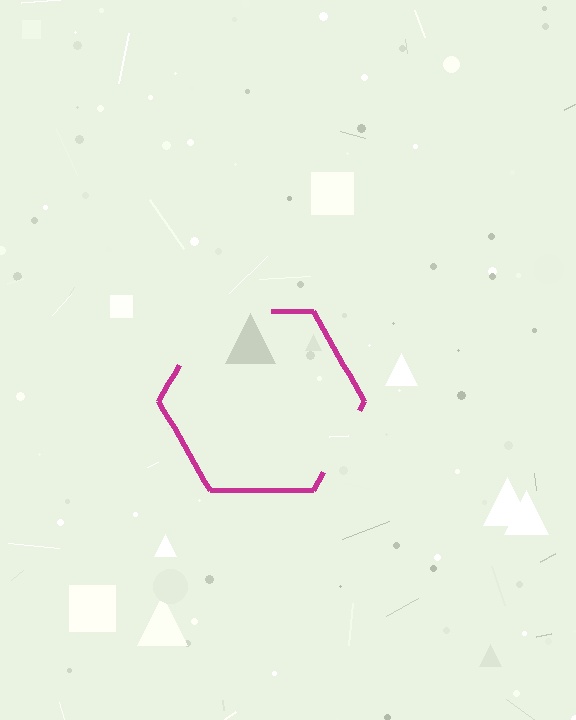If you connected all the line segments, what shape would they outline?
They would outline a hexagon.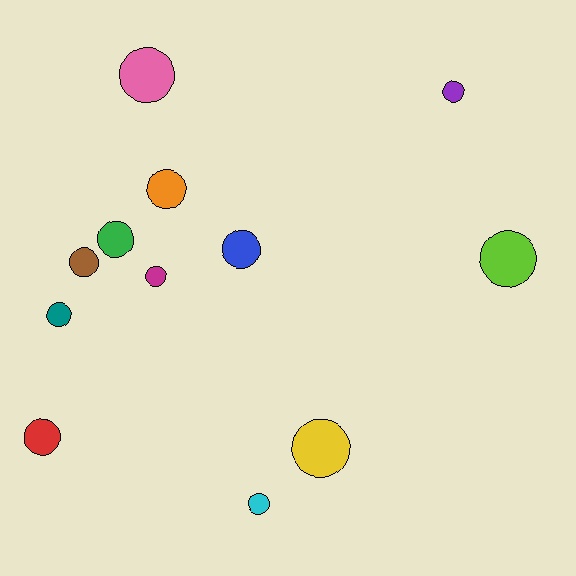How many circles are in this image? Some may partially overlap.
There are 12 circles.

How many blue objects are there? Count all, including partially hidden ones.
There is 1 blue object.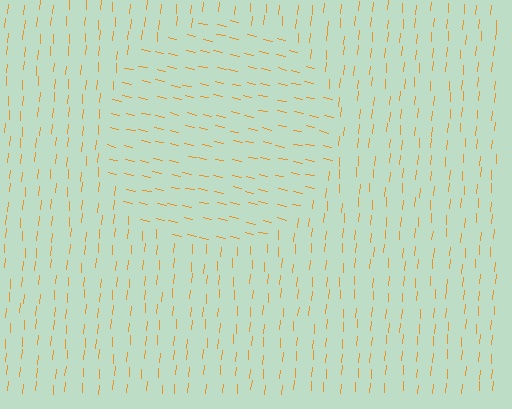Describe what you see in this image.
The image is filled with small orange line segments. A circle region in the image has lines oriented differently from the surrounding lines, creating a visible texture boundary.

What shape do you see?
I see a circle.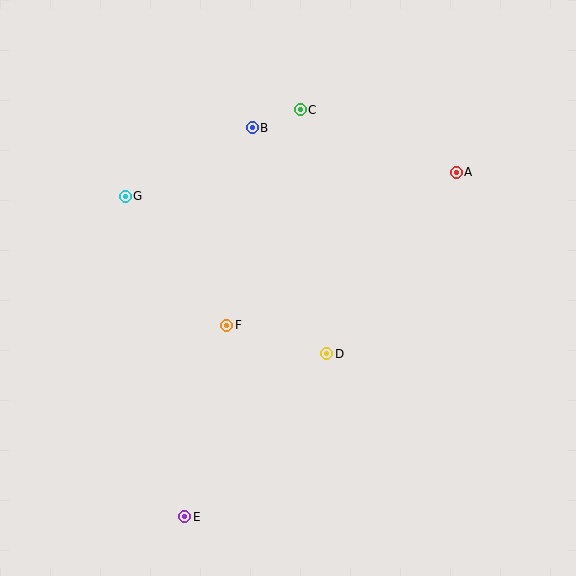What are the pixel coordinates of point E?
Point E is at (185, 517).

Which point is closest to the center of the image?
Point F at (227, 325) is closest to the center.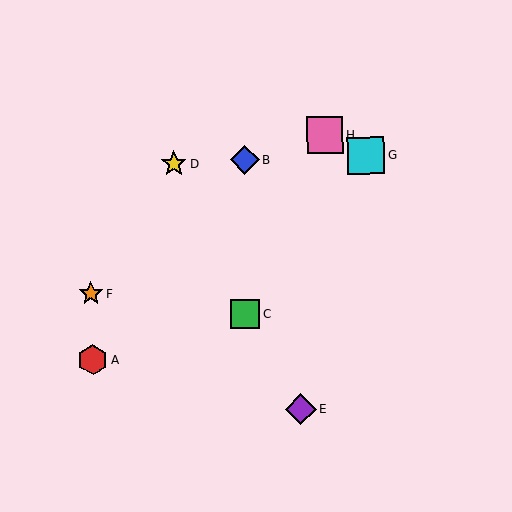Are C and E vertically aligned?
No, C is at x≈245 and E is at x≈300.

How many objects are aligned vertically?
2 objects (B, C) are aligned vertically.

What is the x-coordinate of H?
Object H is at x≈325.